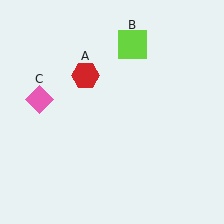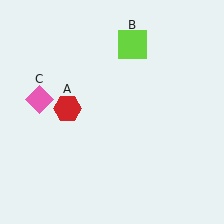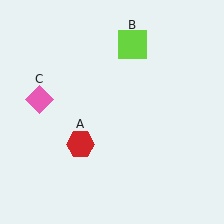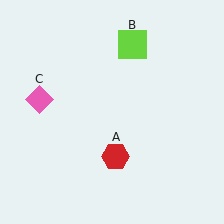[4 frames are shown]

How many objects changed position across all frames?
1 object changed position: red hexagon (object A).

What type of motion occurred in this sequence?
The red hexagon (object A) rotated counterclockwise around the center of the scene.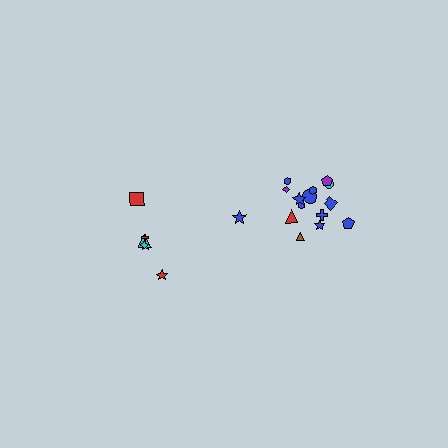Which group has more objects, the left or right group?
The right group.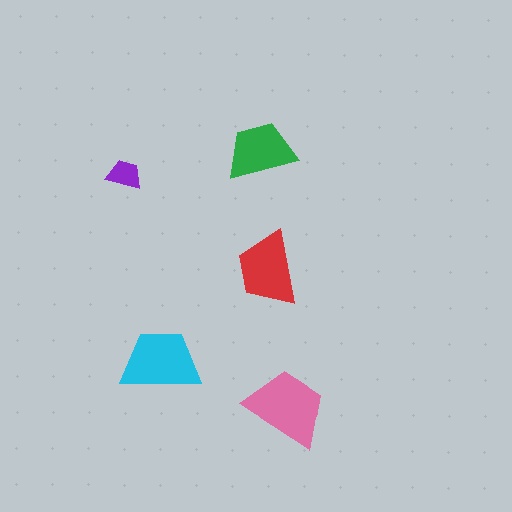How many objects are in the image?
There are 5 objects in the image.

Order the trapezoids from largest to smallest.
the pink one, the cyan one, the red one, the green one, the purple one.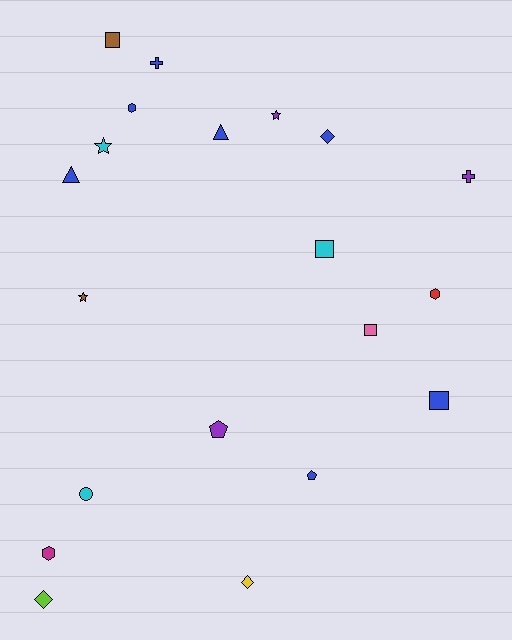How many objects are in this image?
There are 20 objects.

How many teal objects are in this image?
There are no teal objects.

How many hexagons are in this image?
There are 3 hexagons.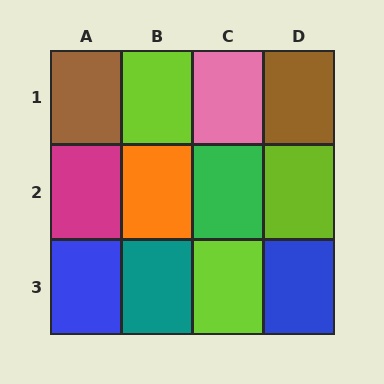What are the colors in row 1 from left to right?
Brown, lime, pink, brown.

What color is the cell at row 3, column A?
Blue.